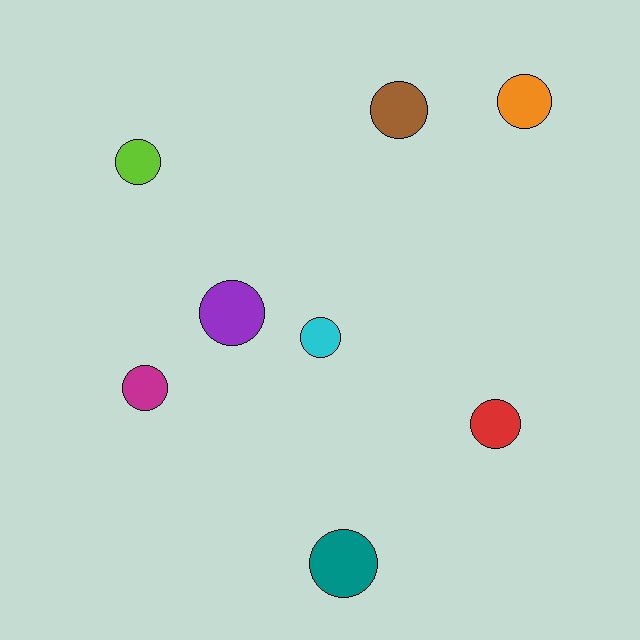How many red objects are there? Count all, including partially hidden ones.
There is 1 red object.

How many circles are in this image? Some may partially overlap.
There are 8 circles.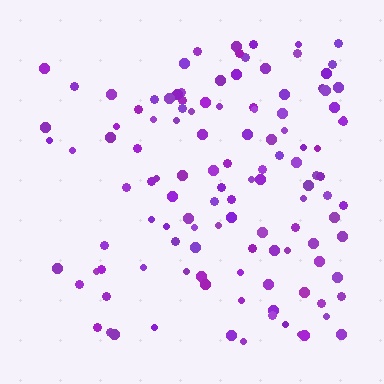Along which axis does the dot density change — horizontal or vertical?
Horizontal.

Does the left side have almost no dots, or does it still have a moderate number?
Still a moderate number, just noticeably fewer than the right.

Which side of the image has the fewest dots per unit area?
The left.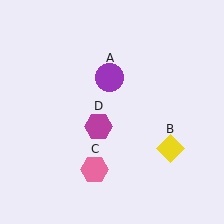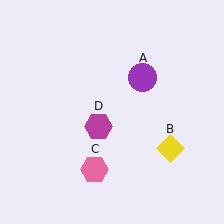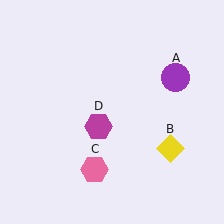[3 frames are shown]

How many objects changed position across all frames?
1 object changed position: purple circle (object A).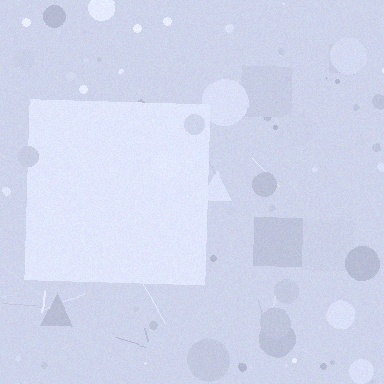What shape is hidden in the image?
A square is hidden in the image.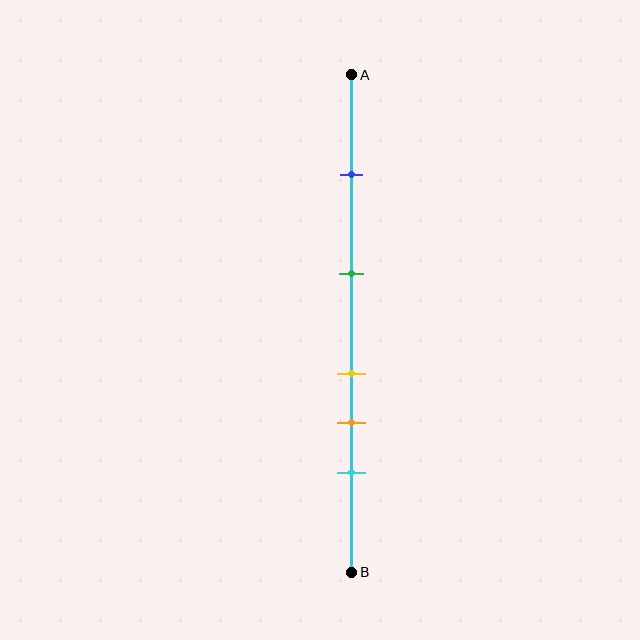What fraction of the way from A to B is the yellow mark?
The yellow mark is approximately 60% (0.6) of the way from A to B.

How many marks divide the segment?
There are 5 marks dividing the segment.